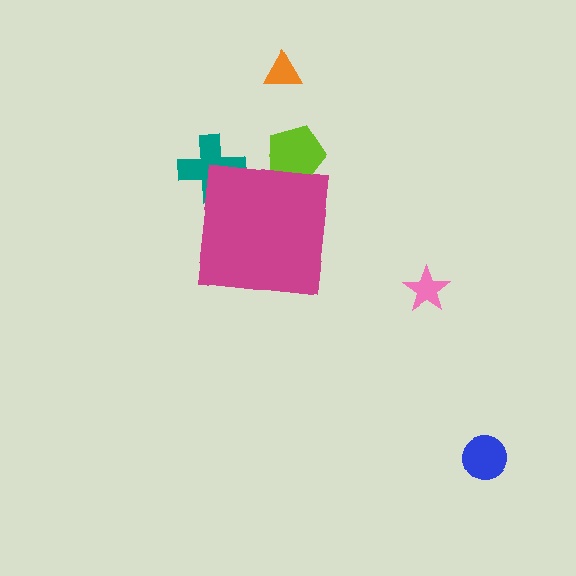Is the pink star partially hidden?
No, the pink star is fully visible.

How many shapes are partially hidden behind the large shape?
2 shapes are partially hidden.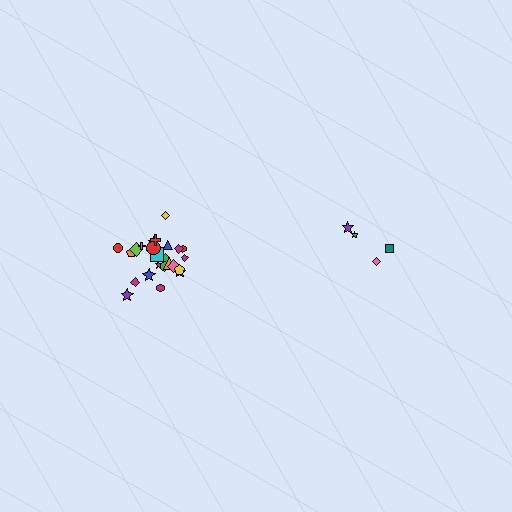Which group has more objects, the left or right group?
The left group.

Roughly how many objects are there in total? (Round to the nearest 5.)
Roughly 30 objects in total.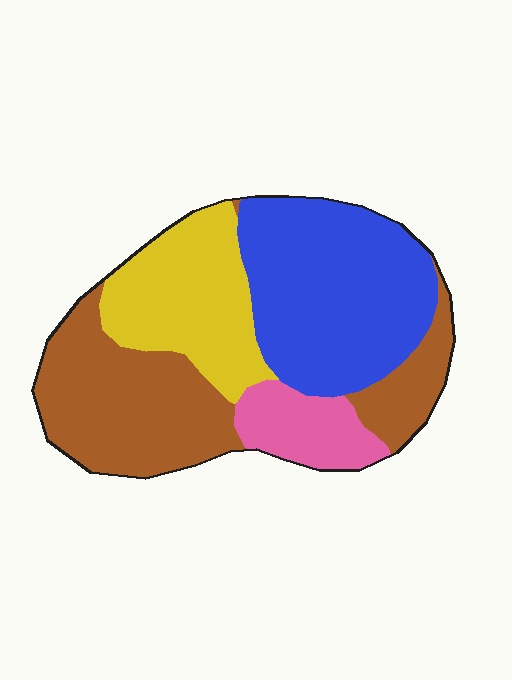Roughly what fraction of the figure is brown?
Brown takes up between a quarter and a half of the figure.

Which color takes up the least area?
Pink, at roughly 10%.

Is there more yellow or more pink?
Yellow.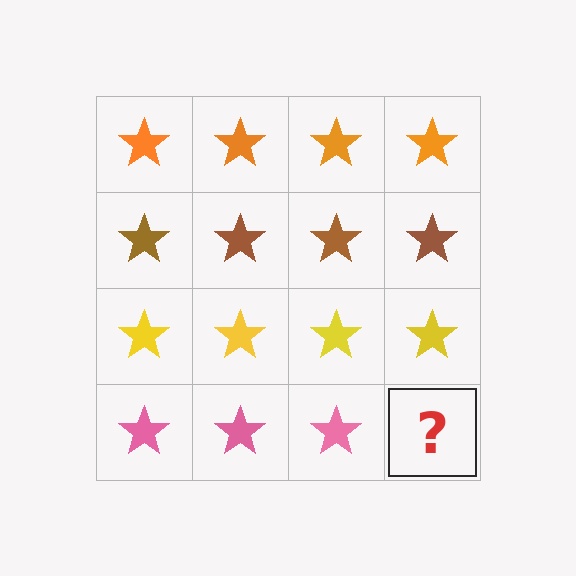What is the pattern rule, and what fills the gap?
The rule is that each row has a consistent color. The gap should be filled with a pink star.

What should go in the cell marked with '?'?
The missing cell should contain a pink star.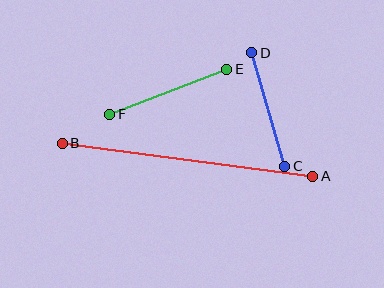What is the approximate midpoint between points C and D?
The midpoint is at approximately (268, 110) pixels.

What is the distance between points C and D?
The distance is approximately 118 pixels.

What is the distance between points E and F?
The distance is approximately 125 pixels.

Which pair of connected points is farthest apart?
Points A and B are farthest apart.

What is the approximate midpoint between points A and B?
The midpoint is at approximately (188, 160) pixels.